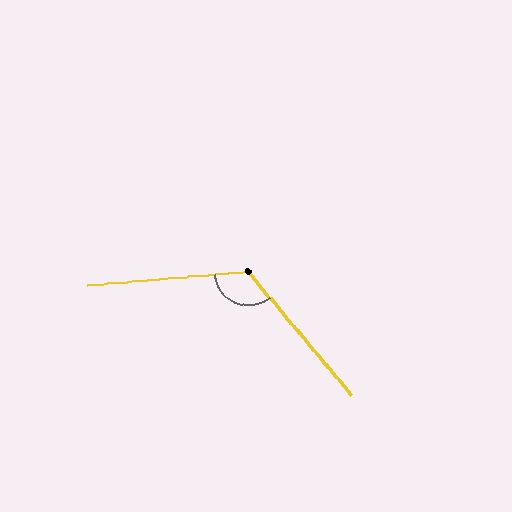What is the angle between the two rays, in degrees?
Approximately 125 degrees.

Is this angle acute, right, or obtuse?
It is obtuse.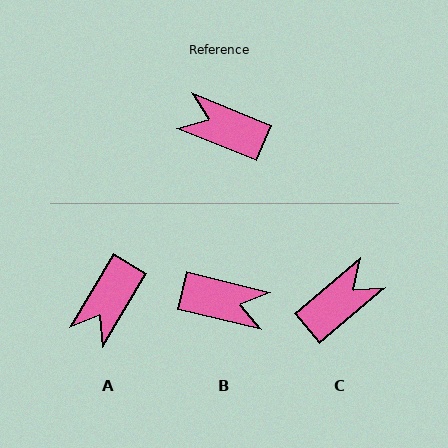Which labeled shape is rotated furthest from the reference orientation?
B, about 171 degrees away.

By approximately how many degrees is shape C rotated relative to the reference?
Approximately 117 degrees clockwise.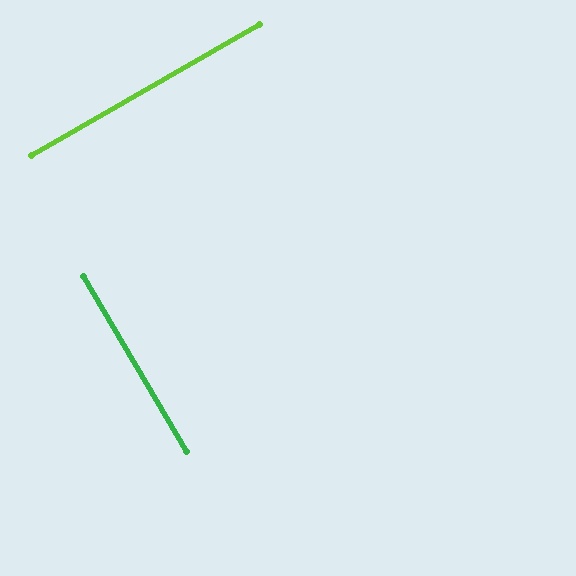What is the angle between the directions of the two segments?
Approximately 89 degrees.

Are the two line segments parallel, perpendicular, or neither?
Perpendicular — they meet at approximately 89°.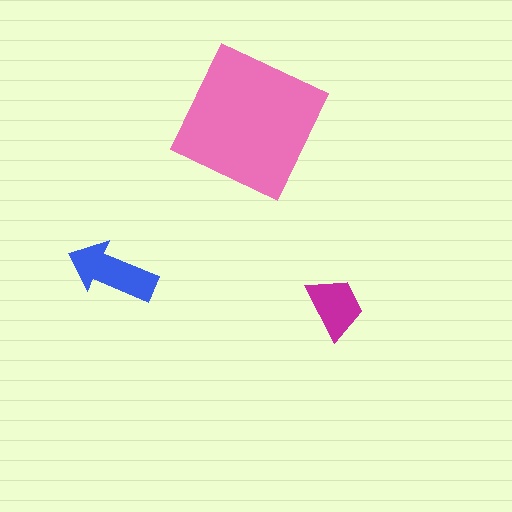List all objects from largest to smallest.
The pink square, the blue arrow, the magenta trapezoid.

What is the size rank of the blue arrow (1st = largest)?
2nd.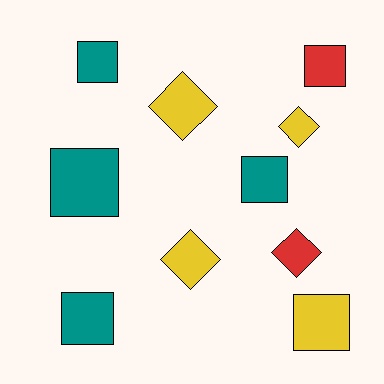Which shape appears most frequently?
Square, with 6 objects.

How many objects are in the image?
There are 10 objects.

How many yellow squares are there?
There is 1 yellow square.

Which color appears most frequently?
Yellow, with 4 objects.